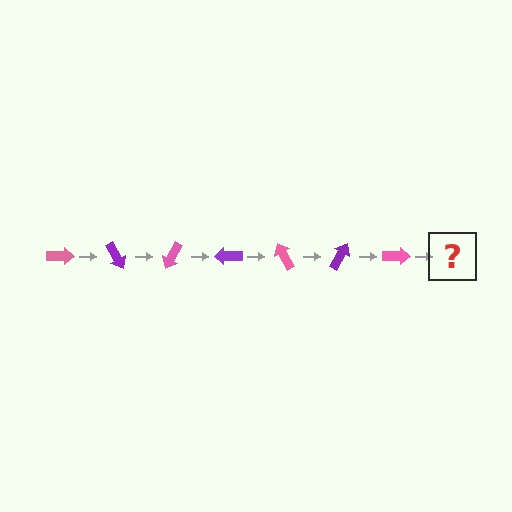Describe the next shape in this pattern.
It should be a purple arrow, rotated 420 degrees from the start.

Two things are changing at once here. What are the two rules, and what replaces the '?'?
The two rules are that it rotates 60 degrees each step and the color cycles through pink and purple. The '?' should be a purple arrow, rotated 420 degrees from the start.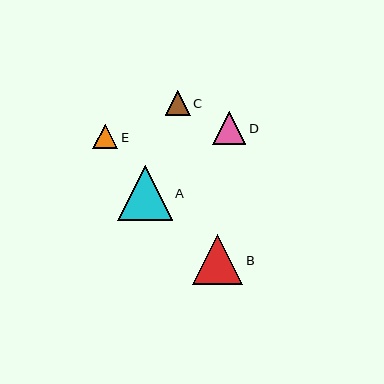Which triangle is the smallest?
Triangle E is the smallest with a size of approximately 25 pixels.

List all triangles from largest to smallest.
From largest to smallest: A, B, D, C, E.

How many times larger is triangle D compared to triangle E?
Triangle D is approximately 1.3 times the size of triangle E.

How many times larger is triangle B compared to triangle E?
Triangle B is approximately 2.0 times the size of triangle E.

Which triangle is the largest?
Triangle A is the largest with a size of approximately 54 pixels.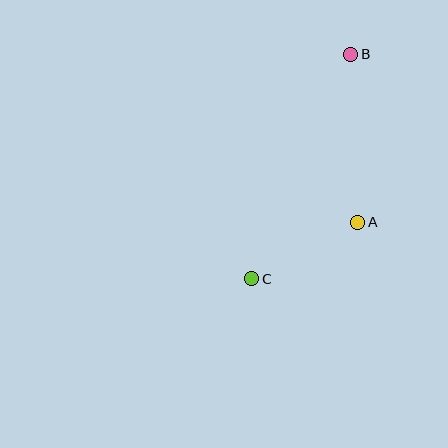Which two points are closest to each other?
Points A and C are closest to each other.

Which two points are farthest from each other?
Points B and C are farthest from each other.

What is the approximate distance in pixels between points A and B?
The distance between A and B is approximately 168 pixels.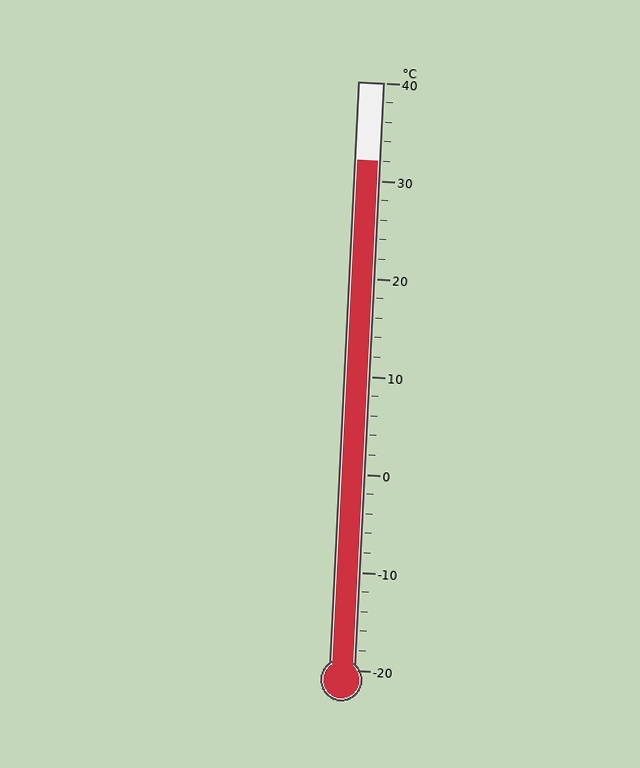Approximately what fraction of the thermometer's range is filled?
The thermometer is filled to approximately 85% of its range.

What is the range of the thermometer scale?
The thermometer scale ranges from -20°C to 40°C.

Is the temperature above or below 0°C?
The temperature is above 0°C.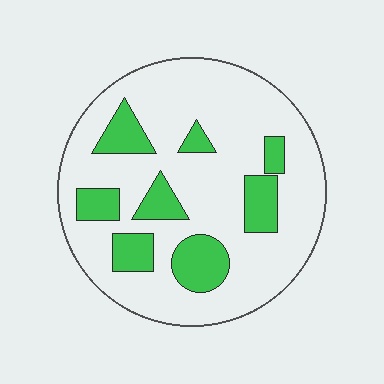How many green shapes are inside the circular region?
8.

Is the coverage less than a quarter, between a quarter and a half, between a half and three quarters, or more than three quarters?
Less than a quarter.